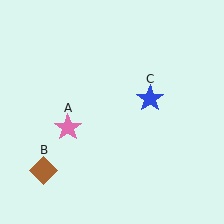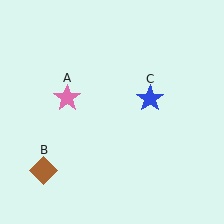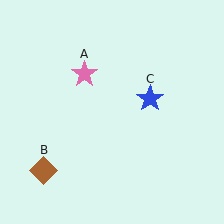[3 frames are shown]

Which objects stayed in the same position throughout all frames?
Brown diamond (object B) and blue star (object C) remained stationary.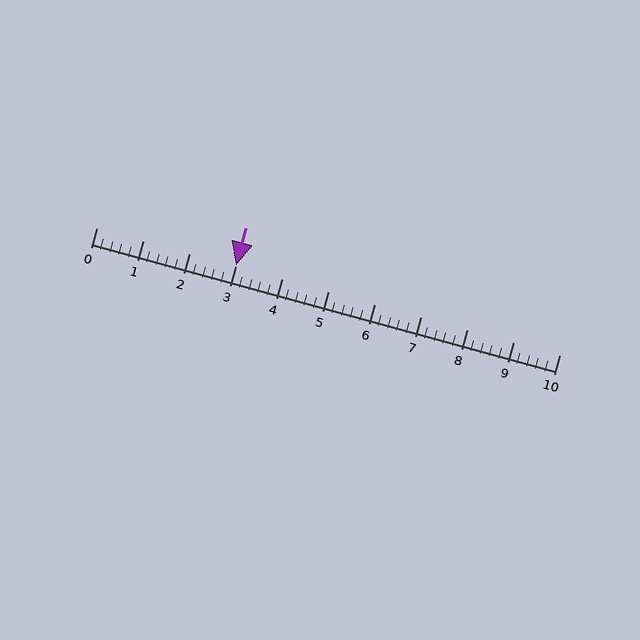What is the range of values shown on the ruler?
The ruler shows values from 0 to 10.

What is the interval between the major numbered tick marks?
The major tick marks are spaced 1 units apart.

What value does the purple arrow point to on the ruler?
The purple arrow points to approximately 3.0.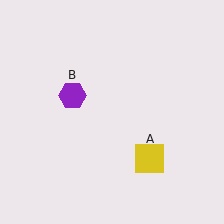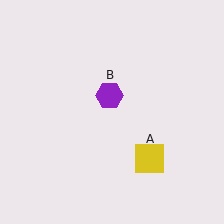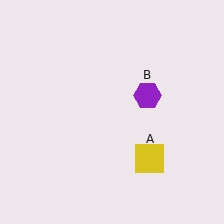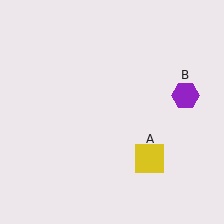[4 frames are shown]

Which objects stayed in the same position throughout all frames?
Yellow square (object A) remained stationary.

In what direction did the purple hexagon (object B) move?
The purple hexagon (object B) moved right.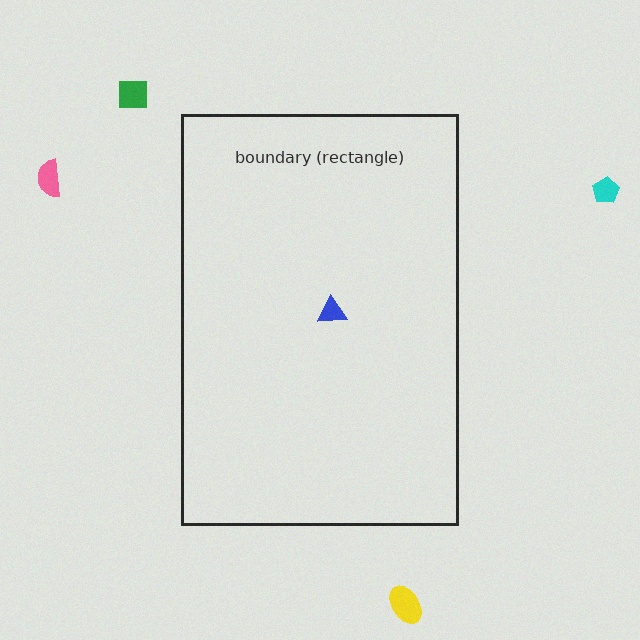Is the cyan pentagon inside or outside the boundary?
Outside.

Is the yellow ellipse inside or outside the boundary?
Outside.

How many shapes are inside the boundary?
1 inside, 4 outside.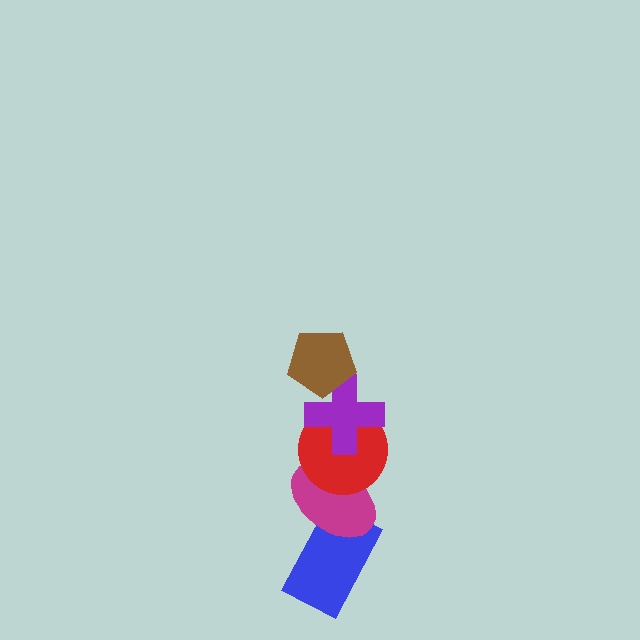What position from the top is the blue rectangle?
The blue rectangle is 5th from the top.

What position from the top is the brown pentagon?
The brown pentagon is 1st from the top.